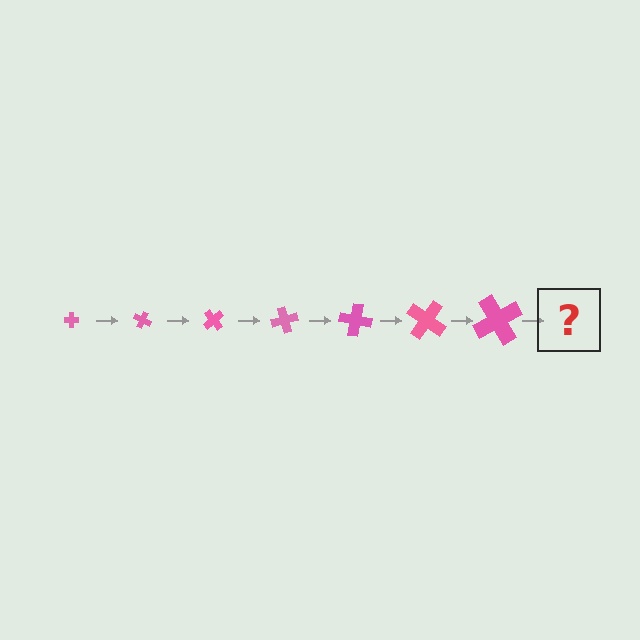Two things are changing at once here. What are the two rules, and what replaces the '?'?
The two rules are that the cross grows larger each step and it rotates 25 degrees each step. The '?' should be a cross, larger than the previous one and rotated 175 degrees from the start.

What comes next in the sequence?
The next element should be a cross, larger than the previous one and rotated 175 degrees from the start.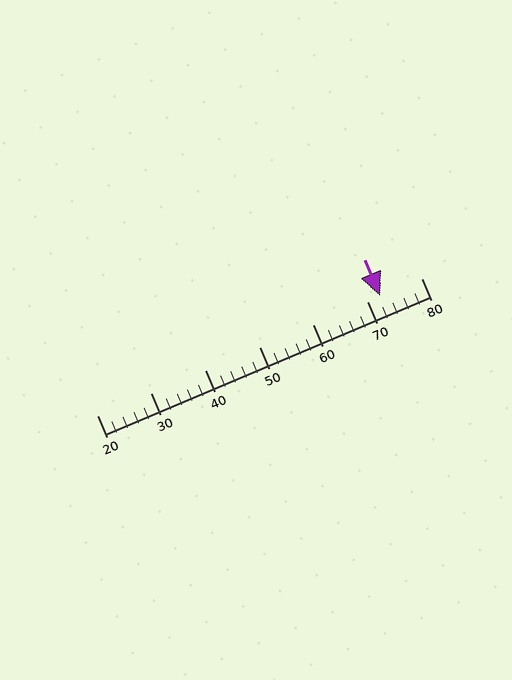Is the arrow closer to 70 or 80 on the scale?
The arrow is closer to 70.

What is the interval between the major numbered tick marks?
The major tick marks are spaced 10 units apart.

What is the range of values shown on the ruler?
The ruler shows values from 20 to 80.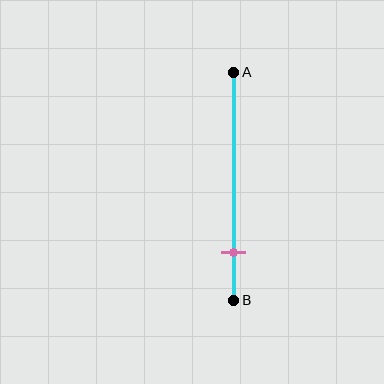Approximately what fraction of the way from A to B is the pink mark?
The pink mark is approximately 80% of the way from A to B.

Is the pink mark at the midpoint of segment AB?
No, the mark is at about 80% from A, not at the 50% midpoint.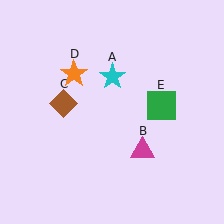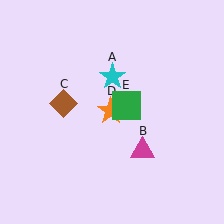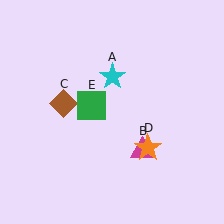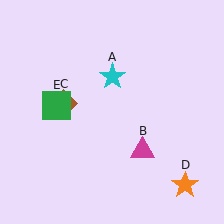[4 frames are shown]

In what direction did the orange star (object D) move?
The orange star (object D) moved down and to the right.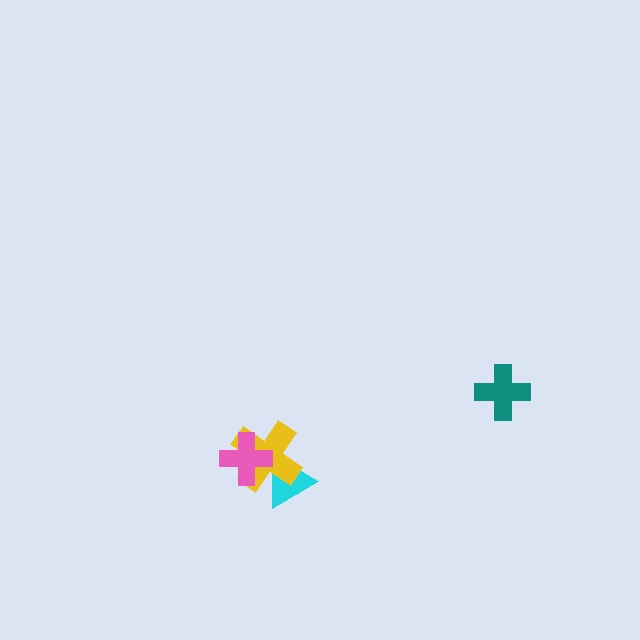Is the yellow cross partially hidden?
Yes, it is partially covered by another shape.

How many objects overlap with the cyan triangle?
2 objects overlap with the cyan triangle.